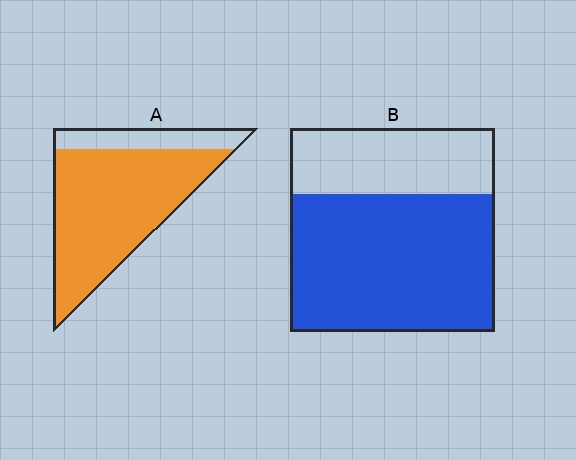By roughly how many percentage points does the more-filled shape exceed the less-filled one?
By roughly 15 percentage points (A over B).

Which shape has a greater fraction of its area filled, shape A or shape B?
Shape A.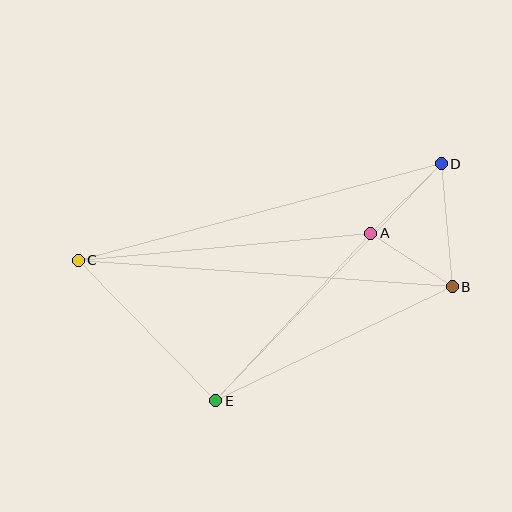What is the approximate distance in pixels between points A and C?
The distance between A and C is approximately 294 pixels.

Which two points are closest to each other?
Points A and B are closest to each other.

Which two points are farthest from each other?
Points C and D are farthest from each other.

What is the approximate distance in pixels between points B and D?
The distance between B and D is approximately 123 pixels.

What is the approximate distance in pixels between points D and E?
The distance between D and E is approximately 327 pixels.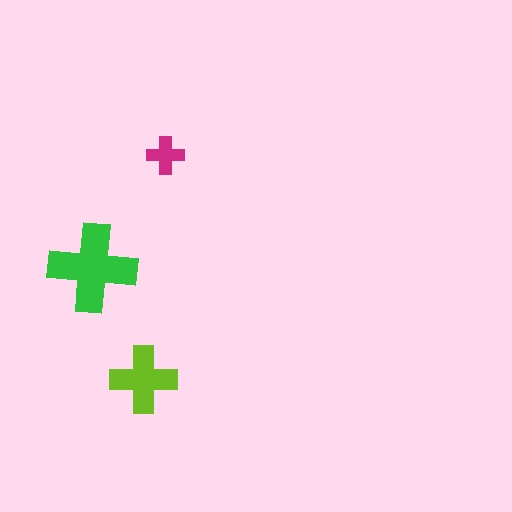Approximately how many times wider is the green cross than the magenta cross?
About 2.5 times wider.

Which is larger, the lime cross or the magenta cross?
The lime one.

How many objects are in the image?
There are 3 objects in the image.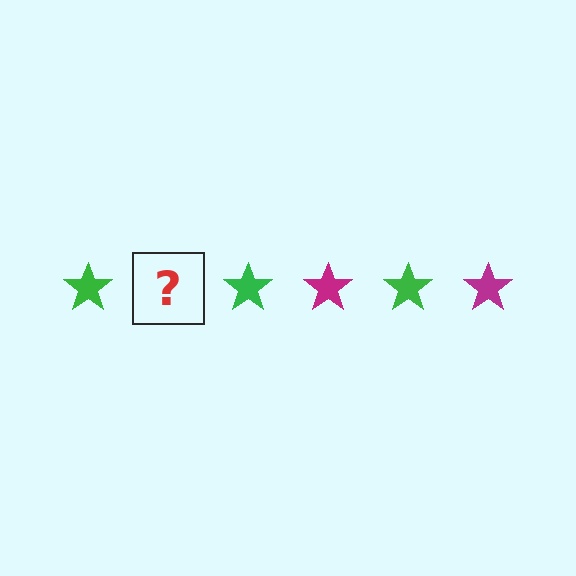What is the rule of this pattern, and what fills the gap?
The rule is that the pattern cycles through green, magenta stars. The gap should be filled with a magenta star.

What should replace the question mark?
The question mark should be replaced with a magenta star.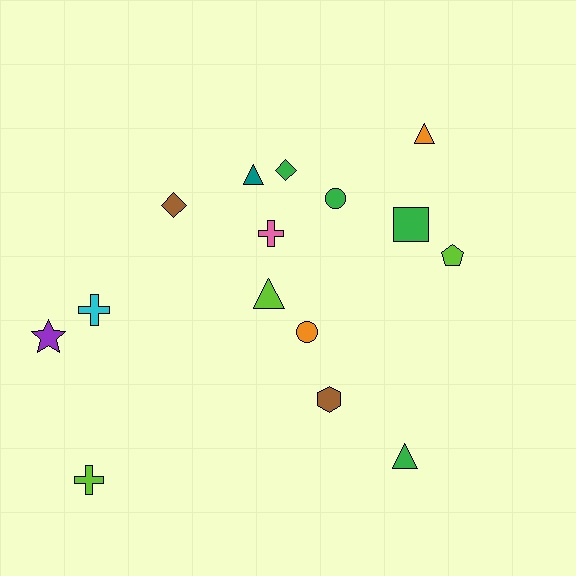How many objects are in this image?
There are 15 objects.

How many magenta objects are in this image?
There are no magenta objects.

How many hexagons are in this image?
There is 1 hexagon.